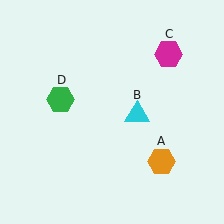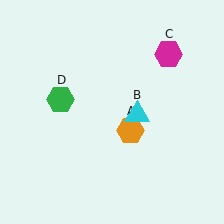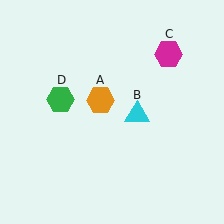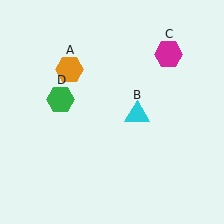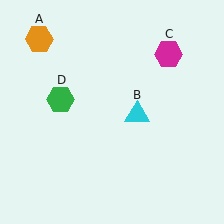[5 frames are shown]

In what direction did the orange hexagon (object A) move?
The orange hexagon (object A) moved up and to the left.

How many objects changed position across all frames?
1 object changed position: orange hexagon (object A).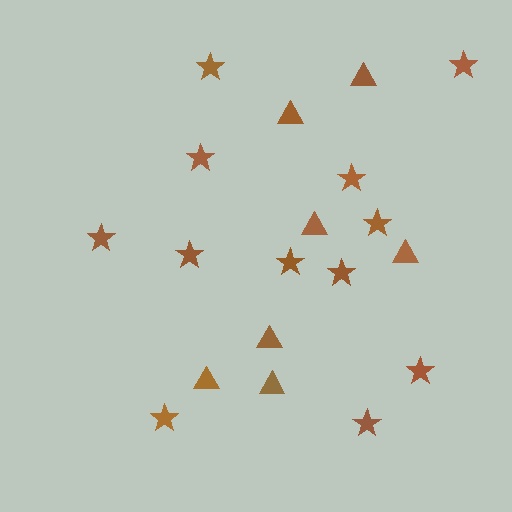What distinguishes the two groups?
There are 2 groups: one group of triangles (7) and one group of stars (12).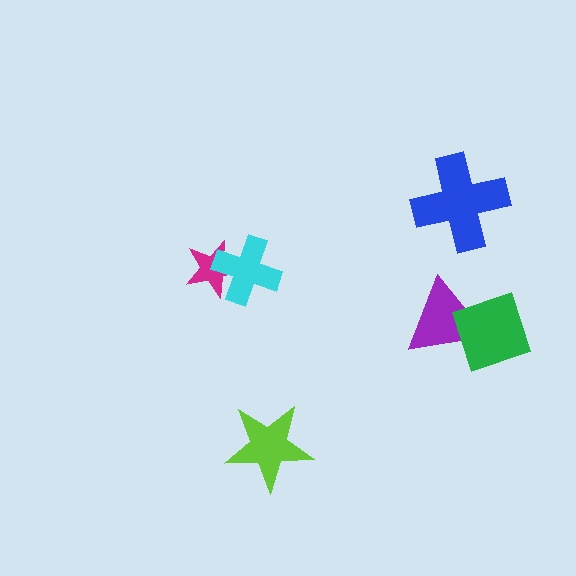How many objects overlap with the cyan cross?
1 object overlaps with the cyan cross.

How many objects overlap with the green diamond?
1 object overlaps with the green diamond.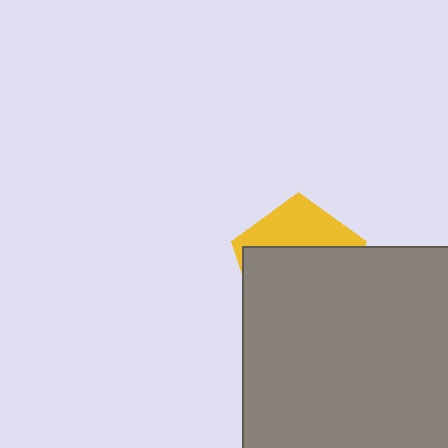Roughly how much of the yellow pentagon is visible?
A small part of it is visible (roughly 33%).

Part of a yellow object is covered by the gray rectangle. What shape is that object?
It is a pentagon.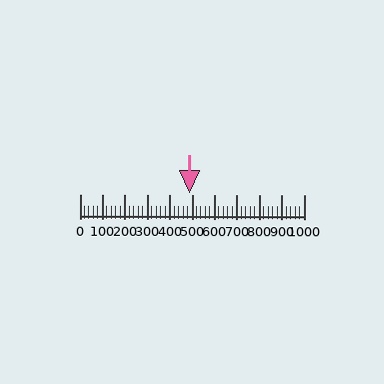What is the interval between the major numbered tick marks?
The major tick marks are spaced 100 units apart.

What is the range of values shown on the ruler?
The ruler shows values from 0 to 1000.